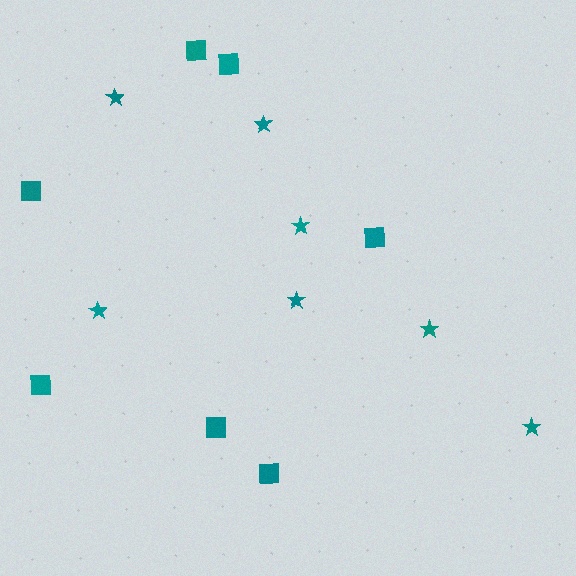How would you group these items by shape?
There are 2 groups: one group of stars (7) and one group of squares (7).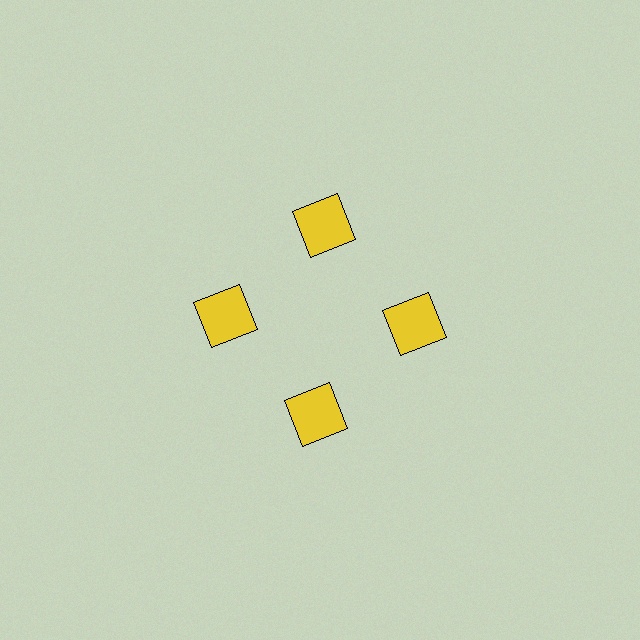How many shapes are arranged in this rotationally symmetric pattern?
There are 4 shapes, arranged in 4 groups of 1.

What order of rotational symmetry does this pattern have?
This pattern has 4-fold rotational symmetry.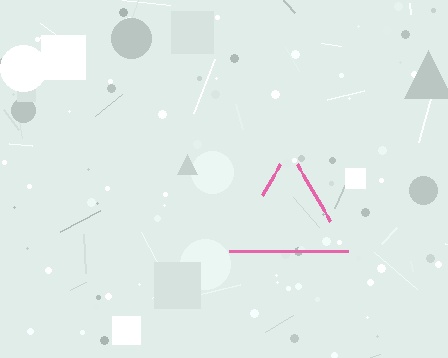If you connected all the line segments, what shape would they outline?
They would outline a triangle.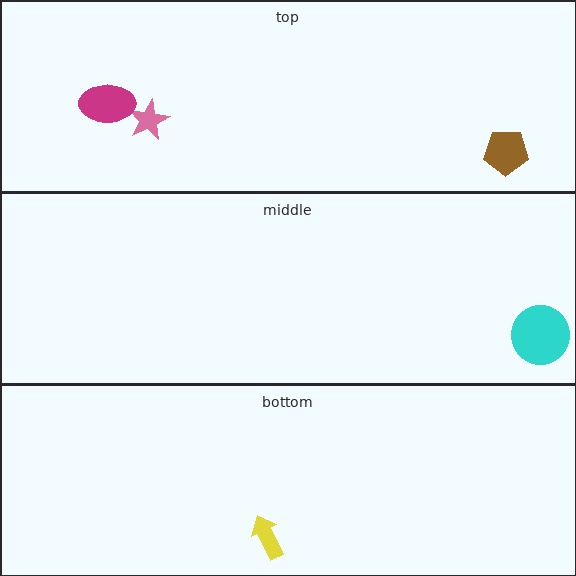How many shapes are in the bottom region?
1.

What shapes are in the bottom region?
The yellow arrow.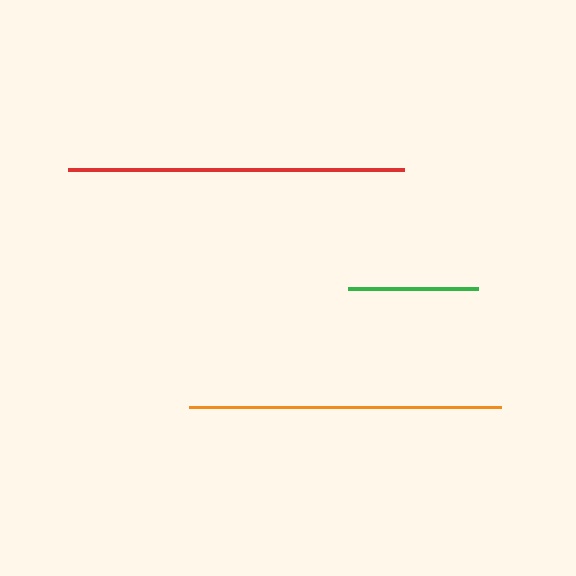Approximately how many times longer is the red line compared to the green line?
The red line is approximately 2.6 times the length of the green line.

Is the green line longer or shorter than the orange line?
The orange line is longer than the green line.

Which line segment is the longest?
The red line is the longest at approximately 336 pixels.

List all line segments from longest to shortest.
From longest to shortest: red, orange, green.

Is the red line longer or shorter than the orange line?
The red line is longer than the orange line.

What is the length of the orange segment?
The orange segment is approximately 312 pixels long.